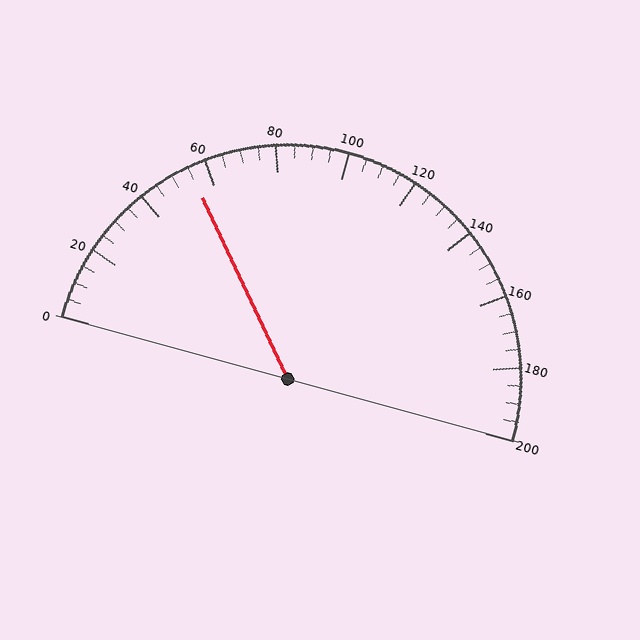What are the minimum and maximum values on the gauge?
The gauge ranges from 0 to 200.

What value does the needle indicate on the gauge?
The needle indicates approximately 55.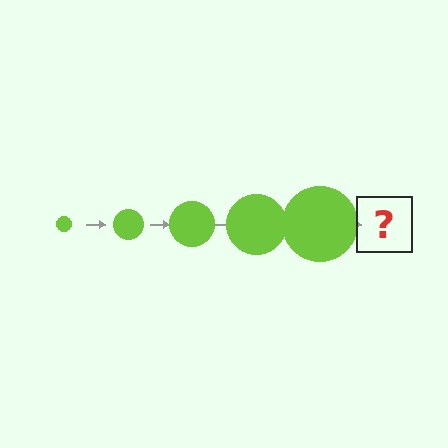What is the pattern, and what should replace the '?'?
The pattern is that the circle gets progressively larger each step. The '?' should be a lime circle, larger than the previous one.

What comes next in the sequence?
The next element should be a lime circle, larger than the previous one.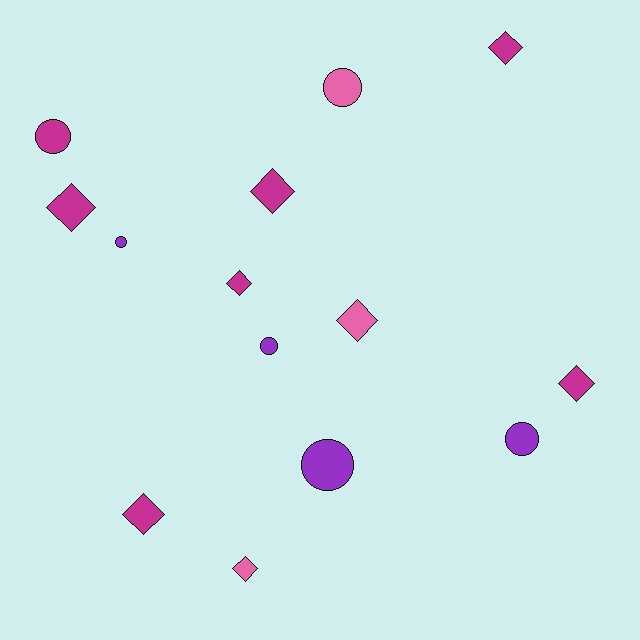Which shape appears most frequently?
Diamond, with 8 objects.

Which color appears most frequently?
Magenta, with 7 objects.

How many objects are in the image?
There are 14 objects.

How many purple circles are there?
There are 4 purple circles.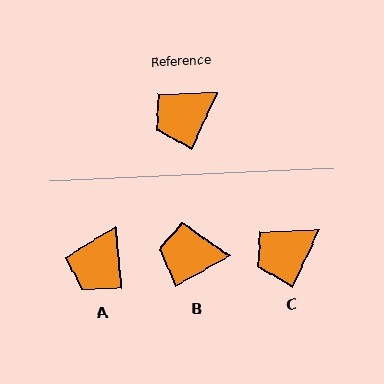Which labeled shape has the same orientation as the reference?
C.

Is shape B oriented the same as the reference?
No, it is off by about 36 degrees.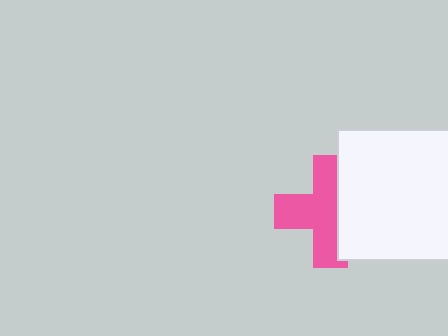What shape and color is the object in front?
The object in front is a white square.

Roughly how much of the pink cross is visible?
About half of it is visible (roughly 63%).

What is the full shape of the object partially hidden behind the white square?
The partially hidden object is a pink cross.